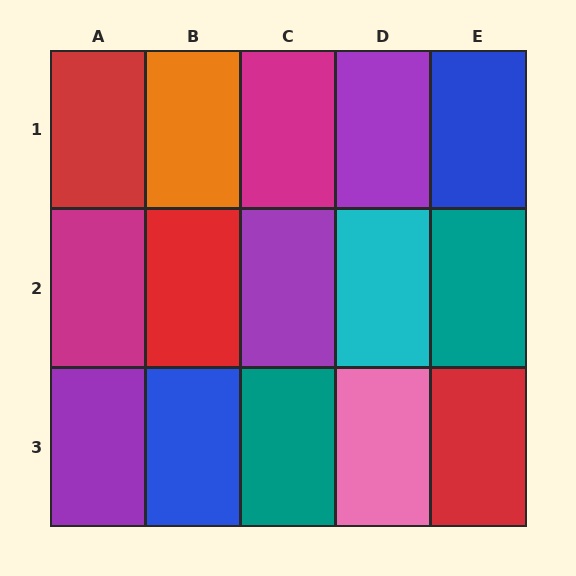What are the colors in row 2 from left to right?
Magenta, red, purple, cyan, teal.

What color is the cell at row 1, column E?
Blue.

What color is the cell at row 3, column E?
Red.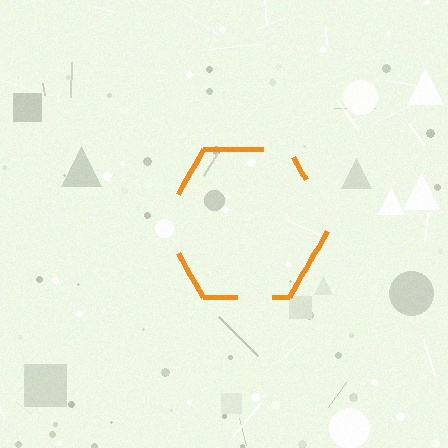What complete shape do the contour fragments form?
The contour fragments form a hexagon.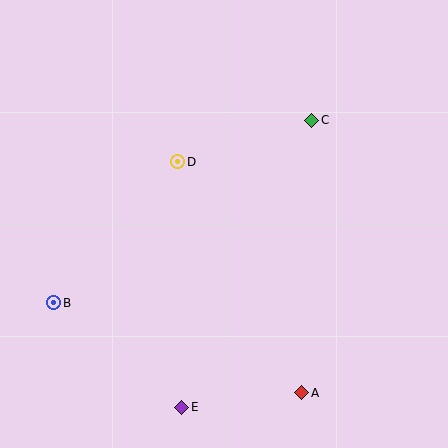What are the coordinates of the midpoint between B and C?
The midpoint between B and C is at (183, 212).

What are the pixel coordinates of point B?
Point B is at (54, 303).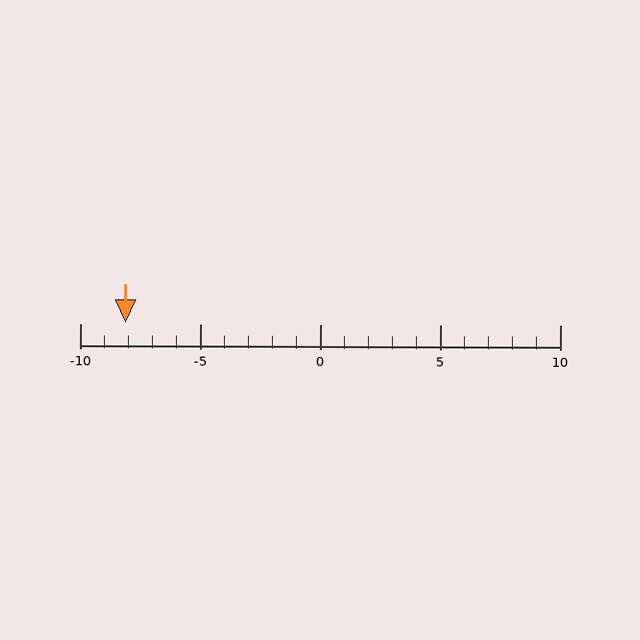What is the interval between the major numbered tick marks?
The major tick marks are spaced 5 units apart.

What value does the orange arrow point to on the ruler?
The orange arrow points to approximately -8.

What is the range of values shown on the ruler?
The ruler shows values from -10 to 10.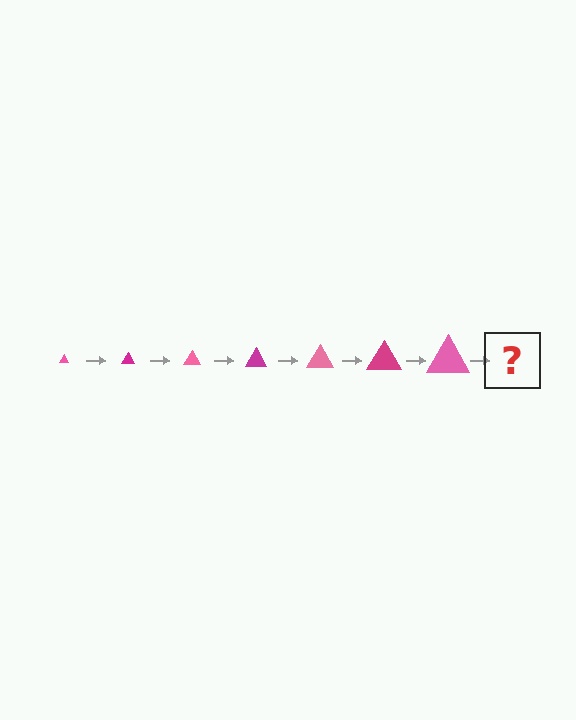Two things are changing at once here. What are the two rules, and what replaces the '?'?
The two rules are that the triangle grows larger each step and the color cycles through pink and magenta. The '?' should be a magenta triangle, larger than the previous one.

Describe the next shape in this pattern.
It should be a magenta triangle, larger than the previous one.